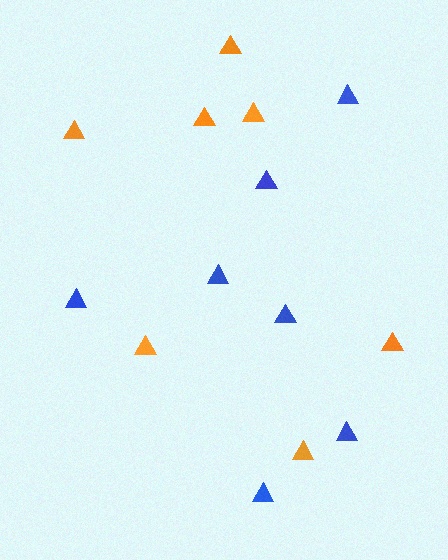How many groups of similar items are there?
There are 2 groups: one group of orange triangles (7) and one group of blue triangles (7).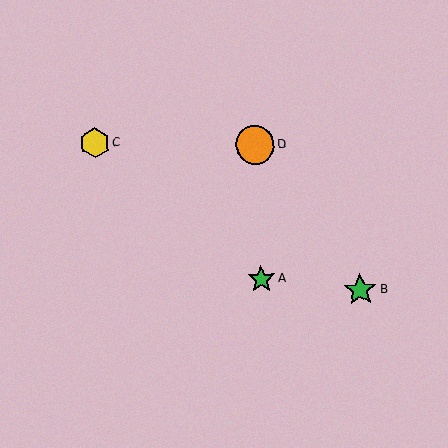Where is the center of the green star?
The center of the green star is at (360, 290).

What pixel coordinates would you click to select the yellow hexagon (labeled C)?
Click at (95, 143) to select the yellow hexagon C.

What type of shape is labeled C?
Shape C is a yellow hexagon.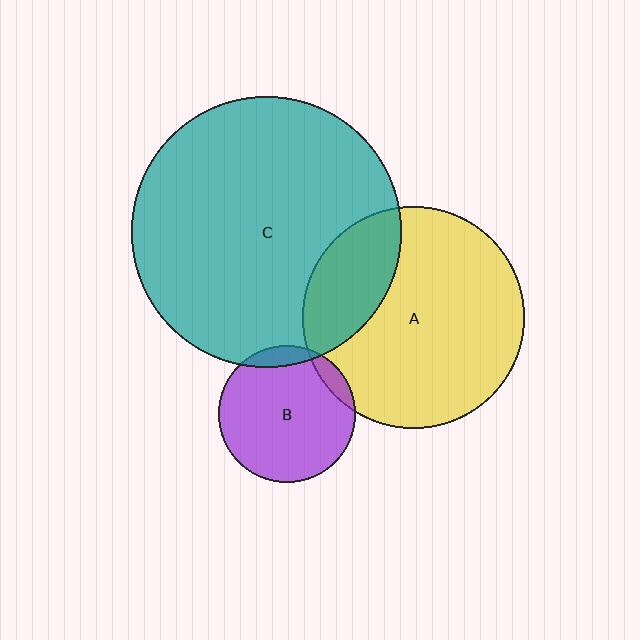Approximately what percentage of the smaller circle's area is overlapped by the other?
Approximately 25%.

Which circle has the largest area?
Circle C (teal).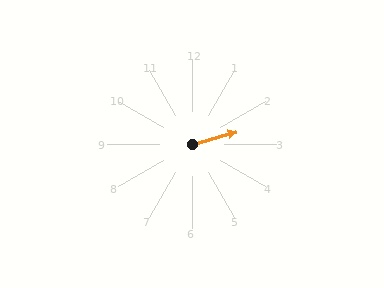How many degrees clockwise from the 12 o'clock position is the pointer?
Approximately 75 degrees.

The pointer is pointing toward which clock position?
Roughly 2 o'clock.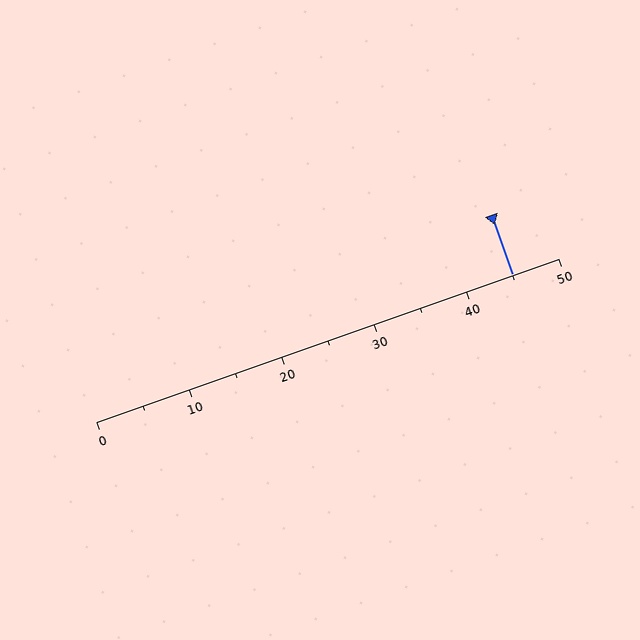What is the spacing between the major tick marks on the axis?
The major ticks are spaced 10 apart.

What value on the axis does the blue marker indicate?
The marker indicates approximately 45.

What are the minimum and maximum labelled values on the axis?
The axis runs from 0 to 50.